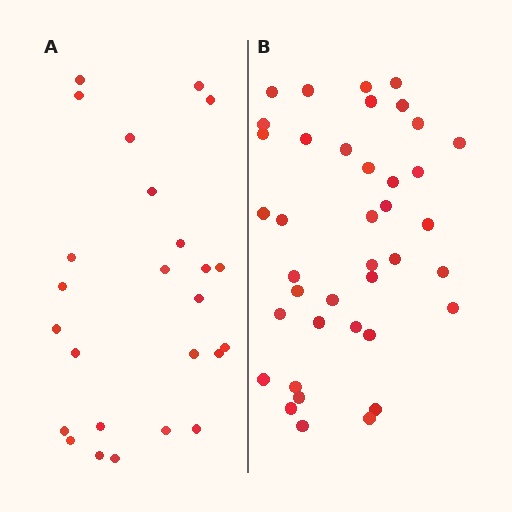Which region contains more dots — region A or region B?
Region B (the right region) has more dots.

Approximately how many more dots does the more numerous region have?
Region B has approximately 15 more dots than region A.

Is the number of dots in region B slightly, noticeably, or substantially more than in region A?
Region B has substantially more. The ratio is roughly 1.6 to 1.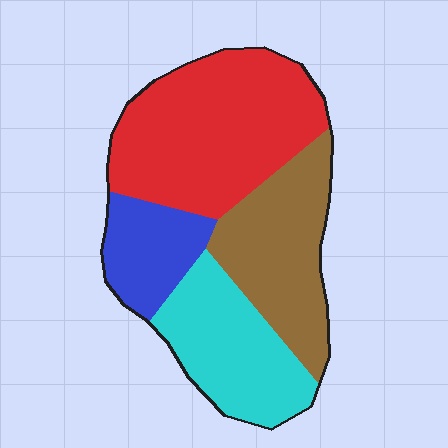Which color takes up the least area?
Blue, at roughly 15%.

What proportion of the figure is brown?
Brown covers 25% of the figure.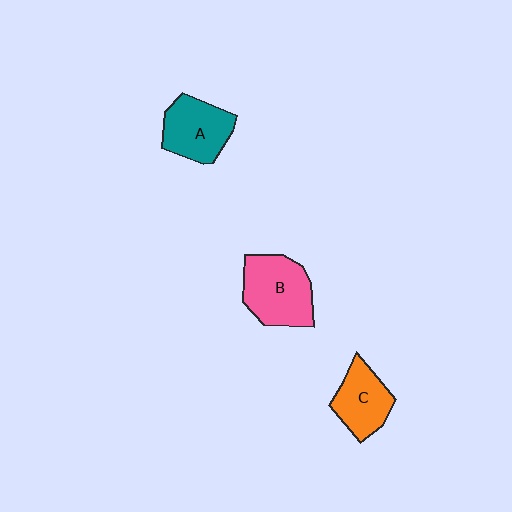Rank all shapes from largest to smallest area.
From largest to smallest: B (pink), A (teal), C (orange).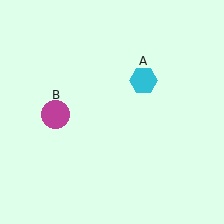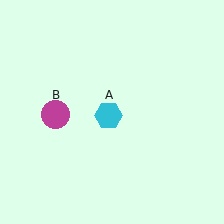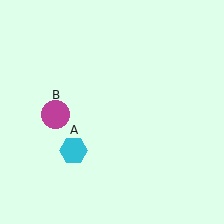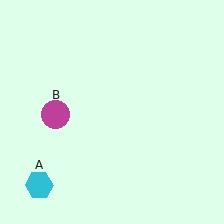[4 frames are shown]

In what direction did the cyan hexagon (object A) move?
The cyan hexagon (object A) moved down and to the left.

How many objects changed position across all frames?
1 object changed position: cyan hexagon (object A).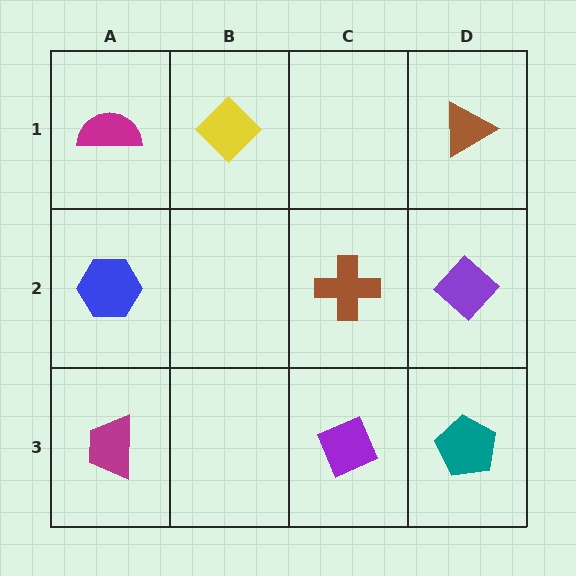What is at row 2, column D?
A purple diamond.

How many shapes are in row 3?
3 shapes.